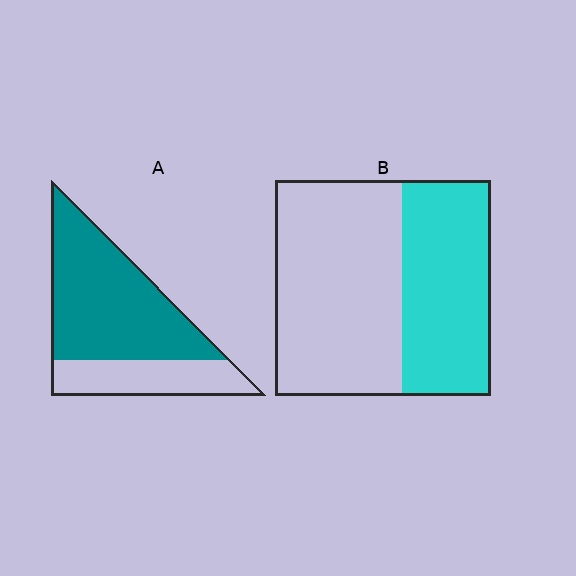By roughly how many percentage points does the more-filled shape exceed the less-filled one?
By roughly 30 percentage points (A over B).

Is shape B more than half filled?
No.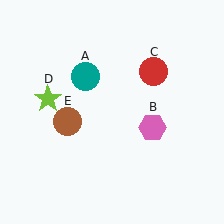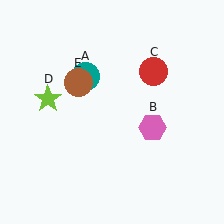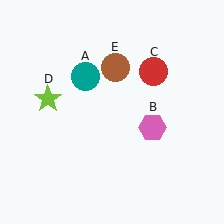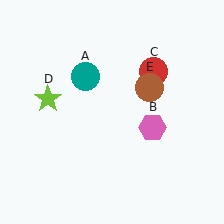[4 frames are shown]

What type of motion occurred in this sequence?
The brown circle (object E) rotated clockwise around the center of the scene.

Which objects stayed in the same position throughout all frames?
Teal circle (object A) and pink hexagon (object B) and red circle (object C) and lime star (object D) remained stationary.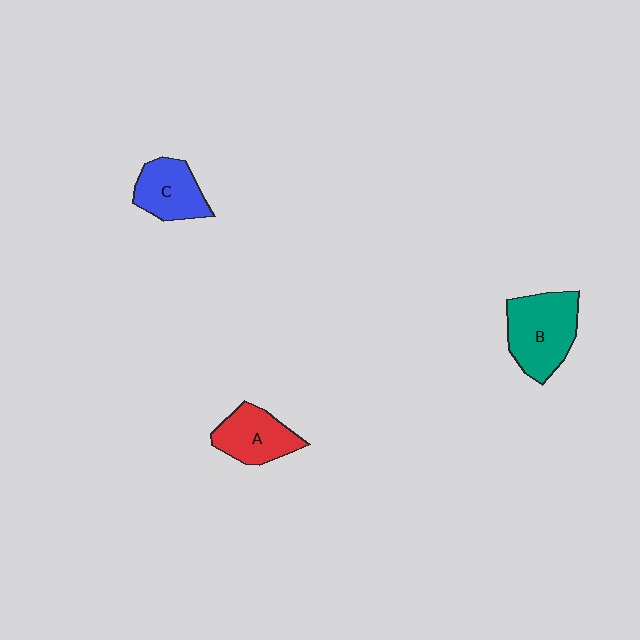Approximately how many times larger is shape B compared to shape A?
Approximately 1.4 times.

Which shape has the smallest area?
Shape C (blue).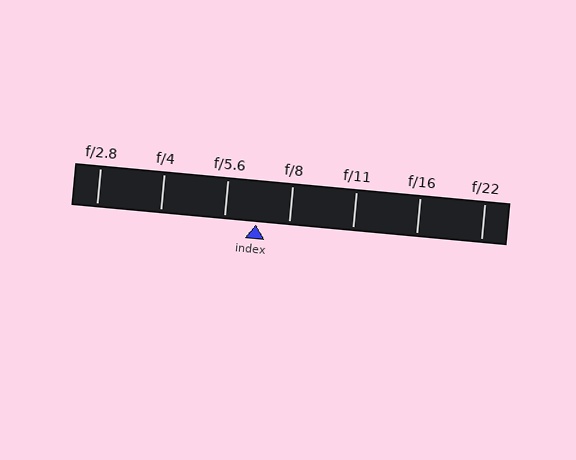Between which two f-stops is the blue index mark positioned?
The index mark is between f/5.6 and f/8.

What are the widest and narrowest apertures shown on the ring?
The widest aperture shown is f/2.8 and the narrowest is f/22.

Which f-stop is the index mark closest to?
The index mark is closest to f/5.6.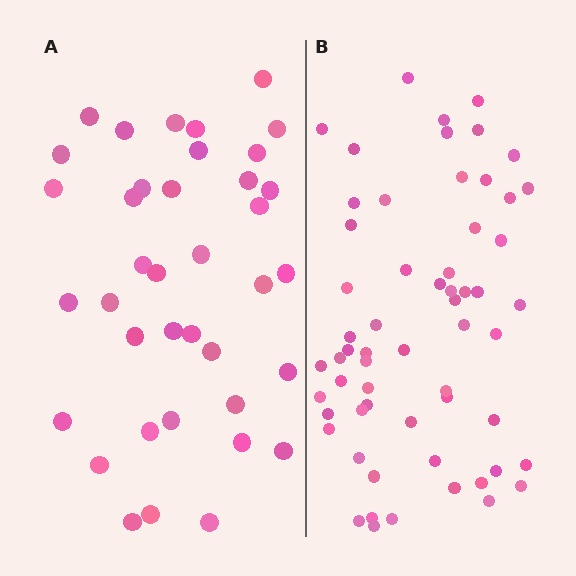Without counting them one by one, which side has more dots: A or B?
Region B (the right region) has more dots.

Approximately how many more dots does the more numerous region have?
Region B has approximately 20 more dots than region A.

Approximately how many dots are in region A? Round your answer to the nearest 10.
About 40 dots. (The exact count is 38, which rounds to 40.)